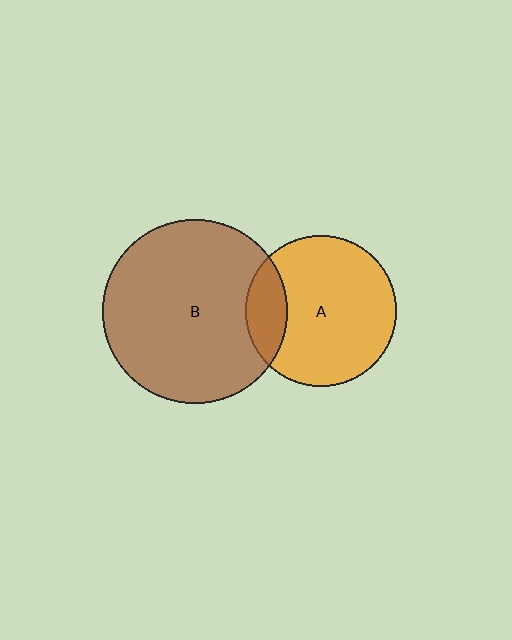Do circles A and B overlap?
Yes.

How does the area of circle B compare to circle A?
Approximately 1.5 times.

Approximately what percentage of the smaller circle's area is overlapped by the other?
Approximately 20%.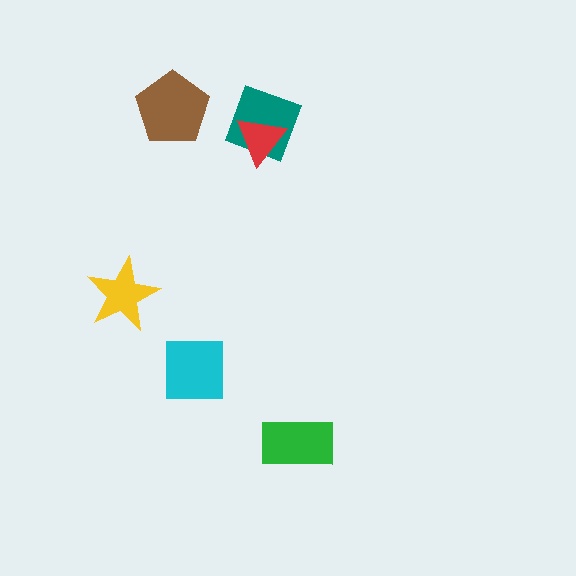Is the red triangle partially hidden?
No, no other shape covers it.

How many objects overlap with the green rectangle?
0 objects overlap with the green rectangle.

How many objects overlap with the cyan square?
0 objects overlap with the cyan square.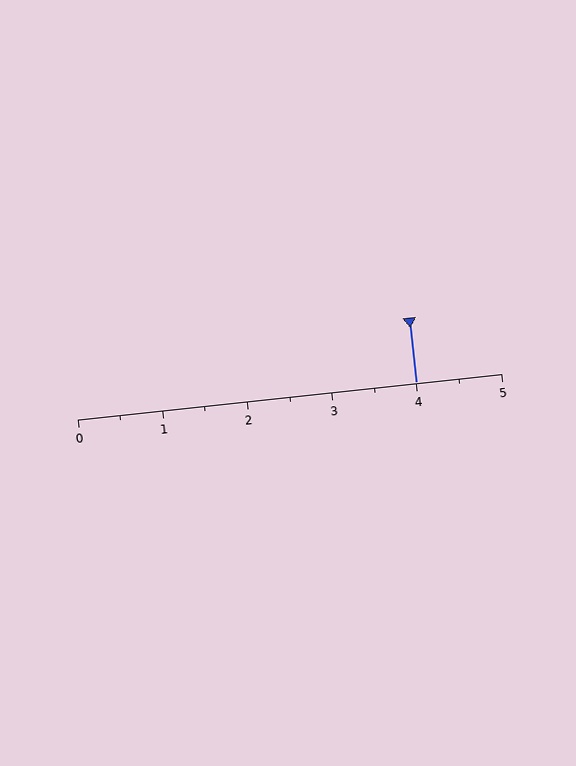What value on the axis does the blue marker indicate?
The marker indicates approximately 4.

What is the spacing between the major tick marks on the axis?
The major ticks are spaced 1 apart.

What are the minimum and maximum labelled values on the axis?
The axis runs from 0 to 5.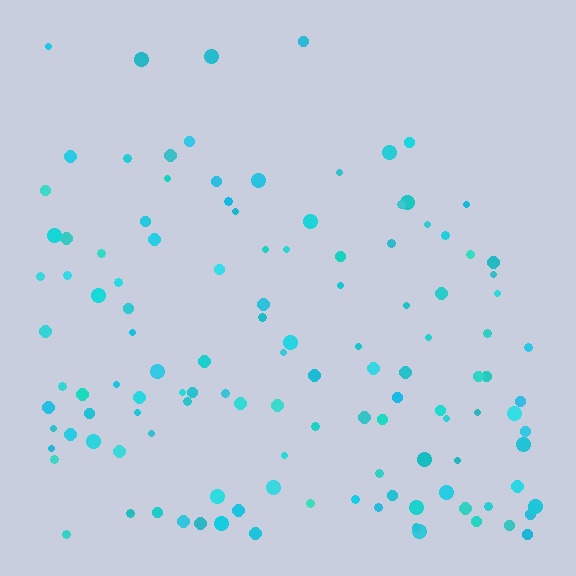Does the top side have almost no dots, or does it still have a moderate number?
Still a moderate number, just noticeably fewer than the bottom.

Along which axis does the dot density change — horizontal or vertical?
Vertical.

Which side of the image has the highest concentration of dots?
The bottom.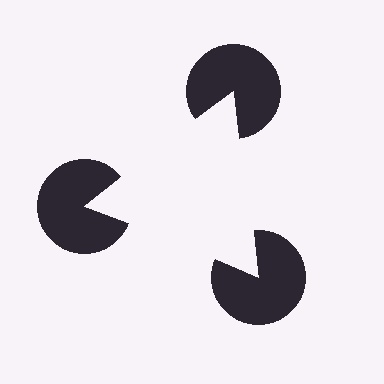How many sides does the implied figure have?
3 sides.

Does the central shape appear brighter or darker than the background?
It typically appears slightly brighter than the background, even though no actual brightness change is drawn.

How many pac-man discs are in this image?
There are 3 — one at each vertex of the illusory triangle.